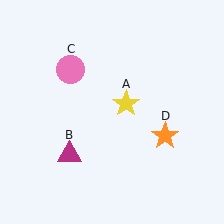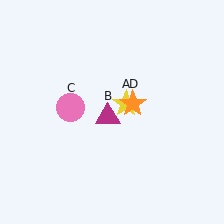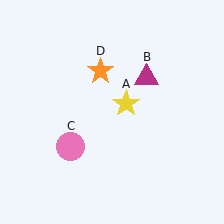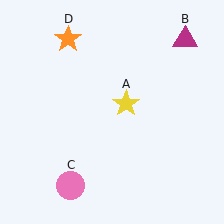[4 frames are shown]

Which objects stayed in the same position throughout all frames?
Yellow star (object A) remained stationary.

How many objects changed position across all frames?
3 objects changed position: magenta triangle (object B), pink circle (object C), orange star (object D).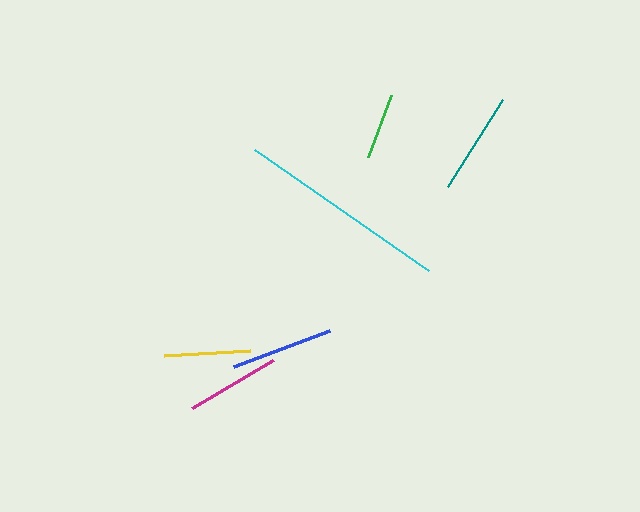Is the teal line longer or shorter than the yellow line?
The teal line is longer than the yellow line.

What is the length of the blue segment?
The blue segment is approximately 102 pixels long.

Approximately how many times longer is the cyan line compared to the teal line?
The cyan line is approximately 2.1 times the length of the teal line.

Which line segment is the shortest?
The green line is the shortest at approximately 66 pixels.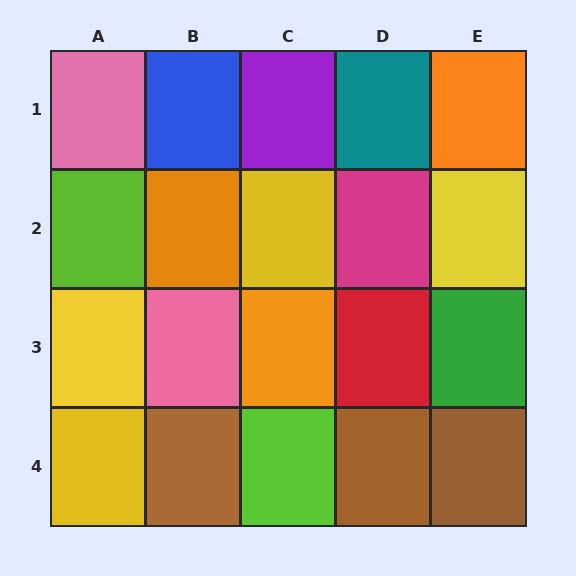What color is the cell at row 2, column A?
Lime.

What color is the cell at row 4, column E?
Brown.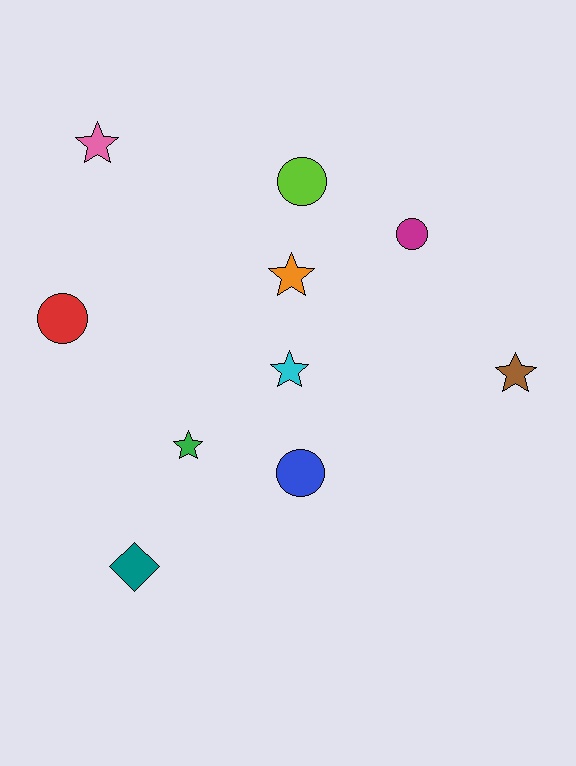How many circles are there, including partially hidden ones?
There are 4 circles.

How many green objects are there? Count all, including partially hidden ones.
There is 1 green object.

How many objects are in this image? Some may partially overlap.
There are 10 objects.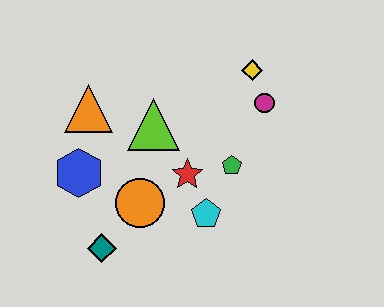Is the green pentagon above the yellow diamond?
No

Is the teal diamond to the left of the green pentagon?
Yes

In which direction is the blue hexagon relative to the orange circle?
The blue hexagon is to the left of the orange circle.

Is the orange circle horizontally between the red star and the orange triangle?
Yes